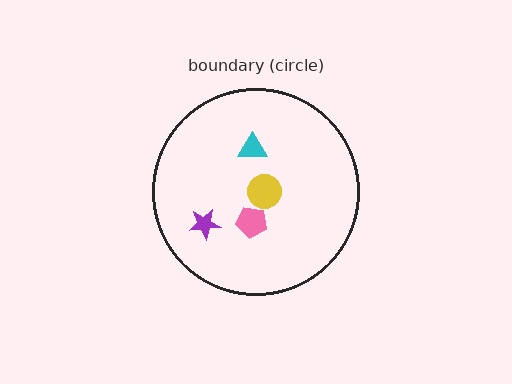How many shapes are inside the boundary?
4 inside, 0 outside.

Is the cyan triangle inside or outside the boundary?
Inside.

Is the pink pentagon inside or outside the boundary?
Inside.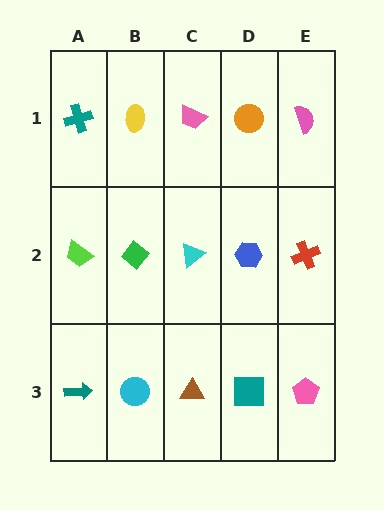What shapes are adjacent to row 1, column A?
A lime trapezoid (row 2, column A), a yellow ellipse (row 1, column B).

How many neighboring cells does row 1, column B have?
3.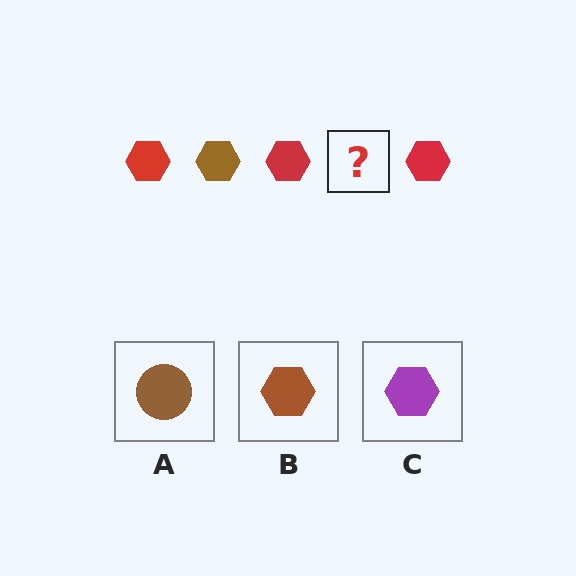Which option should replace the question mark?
Option B.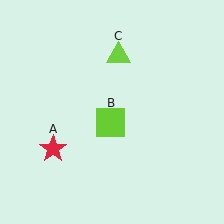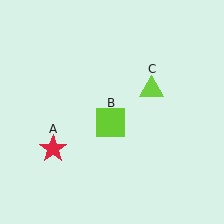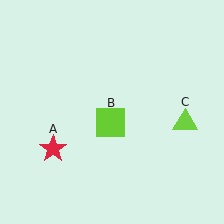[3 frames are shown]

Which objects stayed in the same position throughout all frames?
Red star (object A) and lime square (object B) remained stationary.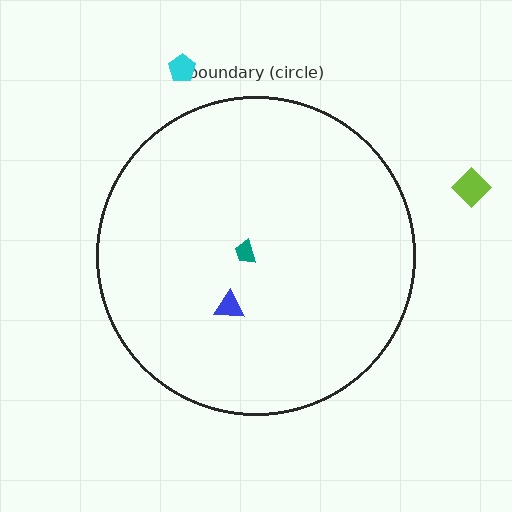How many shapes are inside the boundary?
2 inside, 2 outside.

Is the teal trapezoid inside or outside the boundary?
Inside.